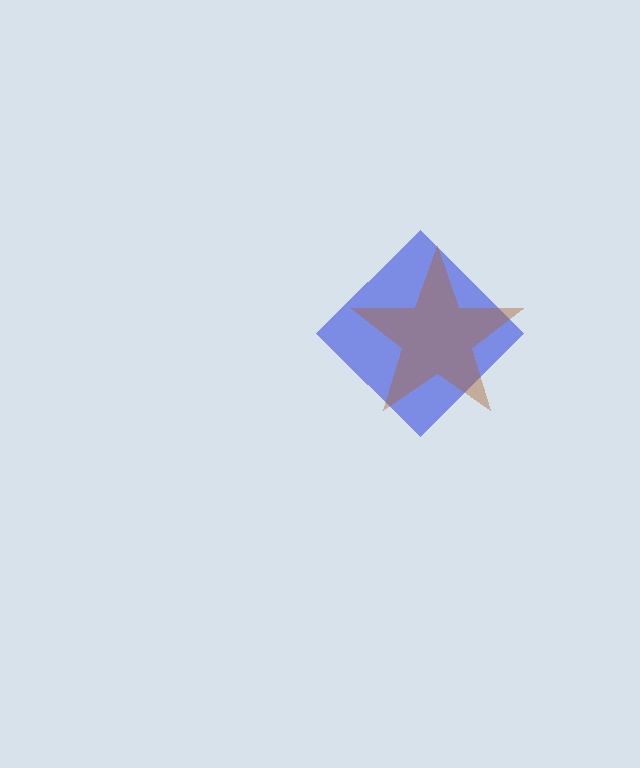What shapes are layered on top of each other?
The layered shapes are: a blue diamond, a brown star.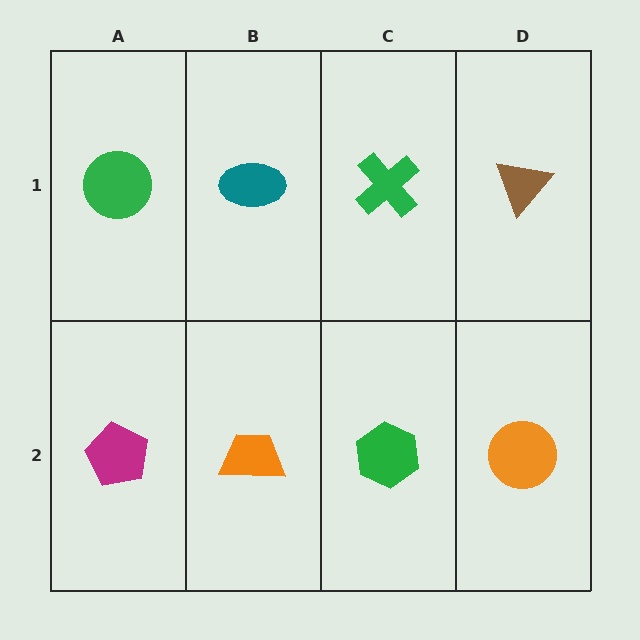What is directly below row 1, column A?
A magenta pentagon.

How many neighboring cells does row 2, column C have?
3.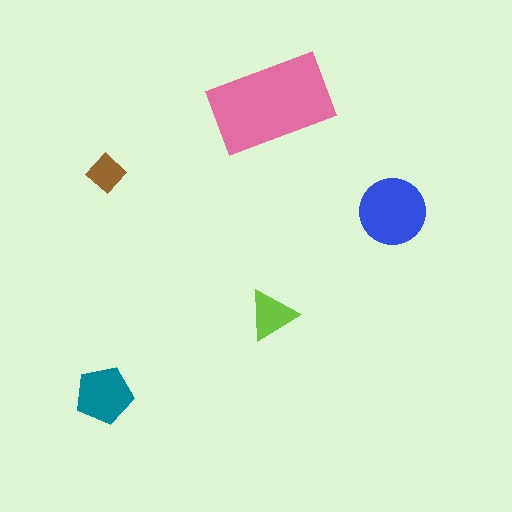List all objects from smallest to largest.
The brown diamond, the lime triangle, the teal pentagon, the blue circle, the pink rectangle.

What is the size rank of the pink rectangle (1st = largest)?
1st.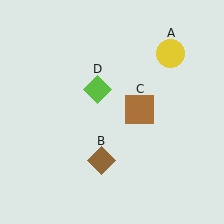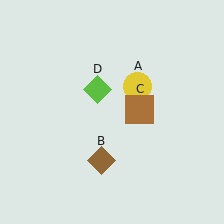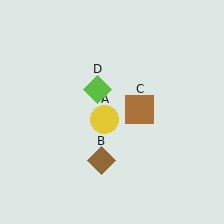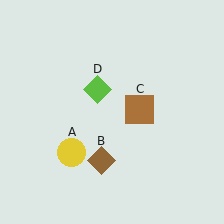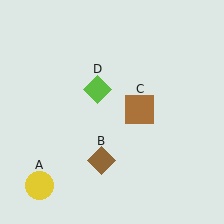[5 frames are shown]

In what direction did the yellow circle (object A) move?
The yellow circle (object A) moved down and to the left.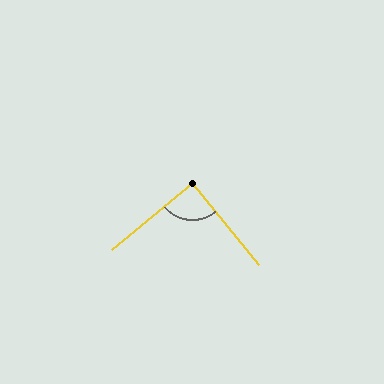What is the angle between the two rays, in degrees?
Approximately 89 degrees.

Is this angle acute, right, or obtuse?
It is approximately a right angle.